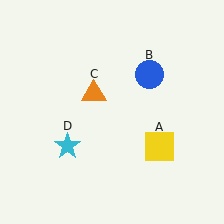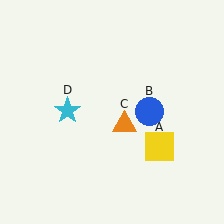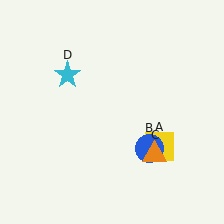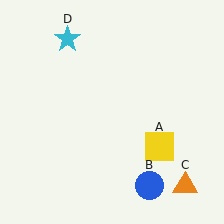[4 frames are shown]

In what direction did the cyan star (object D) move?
The cyan star (object D) moved up.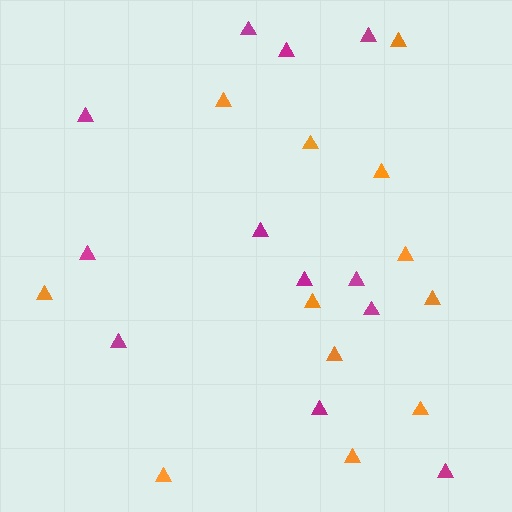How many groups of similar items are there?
There are 2 groups: one group of magenta triangles (12) and one group of orange triangles (12).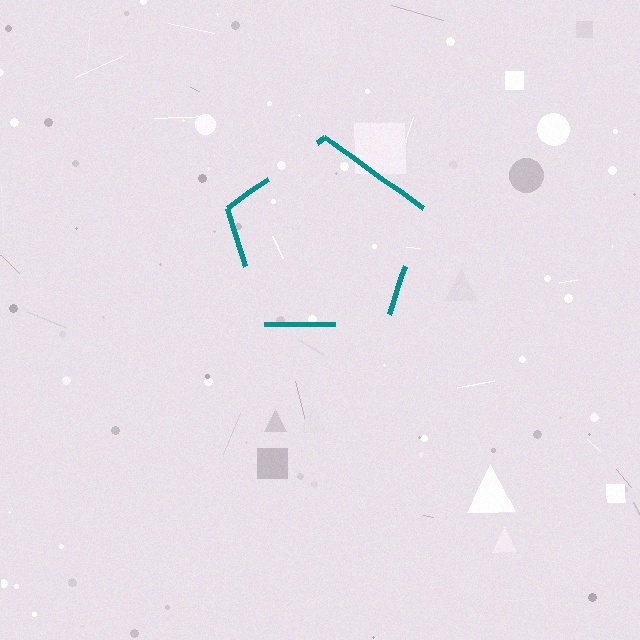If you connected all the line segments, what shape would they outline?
They would outline a pentagon.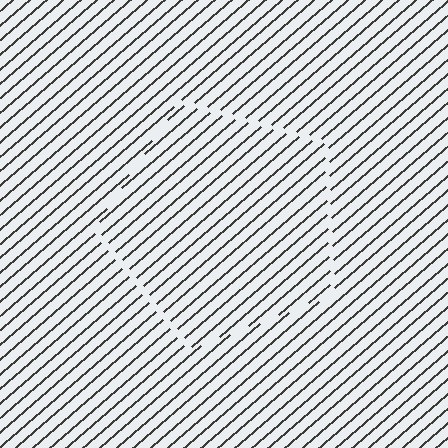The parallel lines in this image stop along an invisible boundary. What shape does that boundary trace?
An illusory pentagon. The interior of the shape contains the same grating, shifted by half a period — the contour is defined by the phase discontinuity where line-ends from the inner and outer gratings abut.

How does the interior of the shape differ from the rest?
The interior of the shape contains the same grating, shifted by half a period — the contour is defined by the phase discontinuity where line-ends from the inner and outer gratings abut.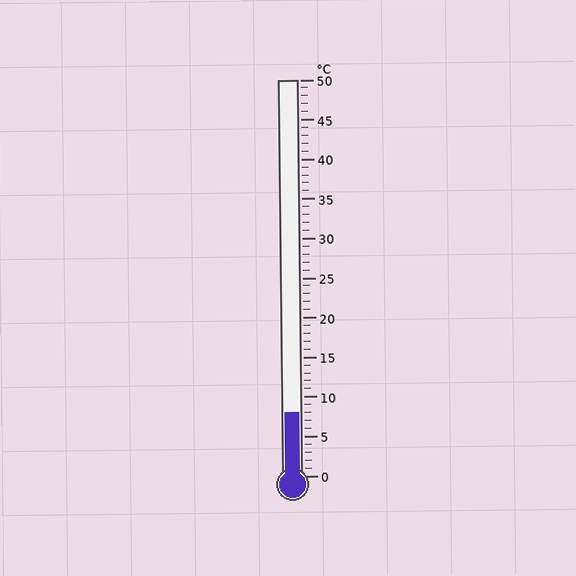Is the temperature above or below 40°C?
The temperature is below 40°C.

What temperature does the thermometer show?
The thermometer shows approximately 8°C.